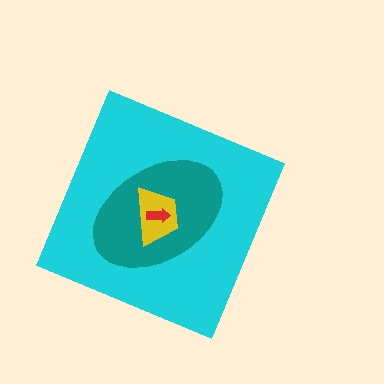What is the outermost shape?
The cyan diamond.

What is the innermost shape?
The red arrow.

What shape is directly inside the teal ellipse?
The yellow trapezoid.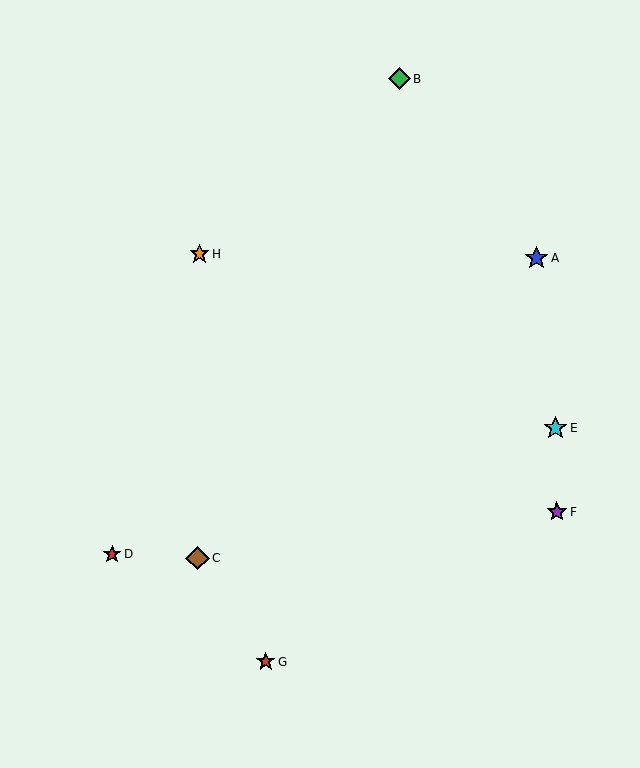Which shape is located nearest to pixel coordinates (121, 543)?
The red star (labeled D) at (112, 554) is nearest to that location.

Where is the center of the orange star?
The center of the orange star is at (200, 254).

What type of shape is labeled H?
Shape H is an orange star.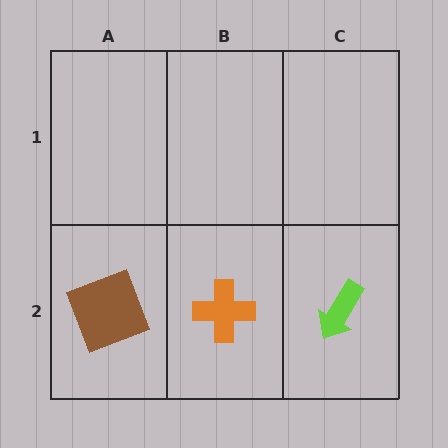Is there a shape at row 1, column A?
No, that cell is empty.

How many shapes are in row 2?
3 shapes.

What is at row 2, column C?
A lime arrow.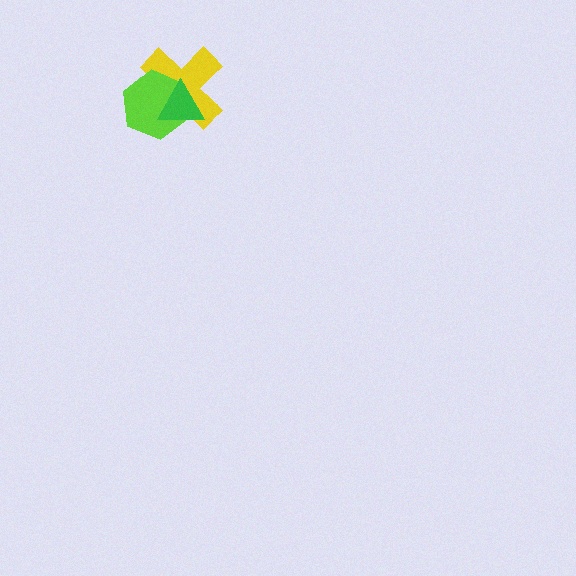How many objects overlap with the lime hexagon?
2 objects overlap with the lime hexagon.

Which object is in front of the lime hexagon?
The green triangle is in front of the lime hexagon.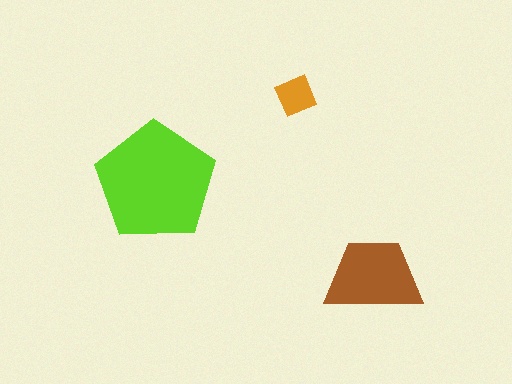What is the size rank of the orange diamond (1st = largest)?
3rd.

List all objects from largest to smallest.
The lime pentagon, the brown trapezoid, the orange diamond.